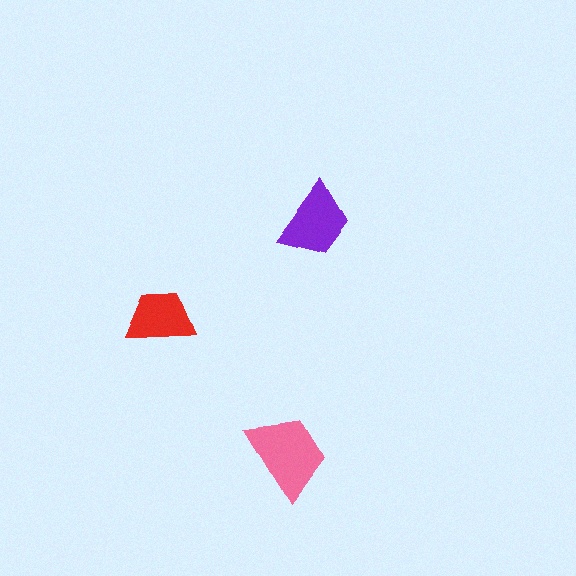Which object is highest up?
The purple trapezoid is topmost.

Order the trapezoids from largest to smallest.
the pink one, the purple one, the red one.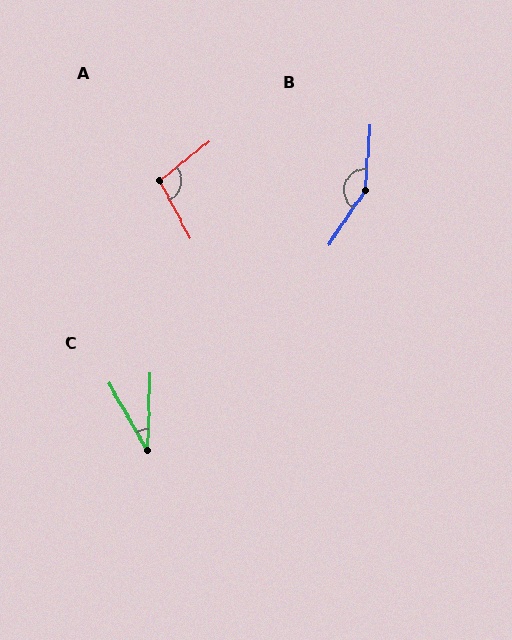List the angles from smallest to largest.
C (32°), A (101°), B (150°).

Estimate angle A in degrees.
Approximately 101 degrees.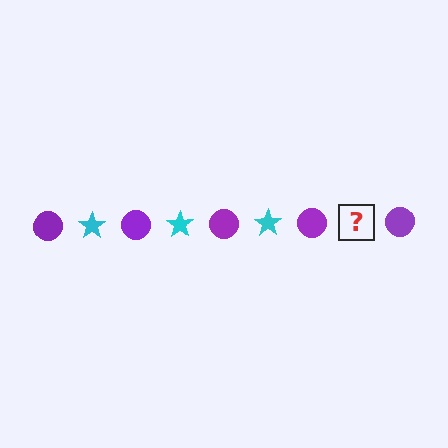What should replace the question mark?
The question mark should be replaced with a cyan star.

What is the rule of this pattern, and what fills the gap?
The rule is that the pattern alternates between purple circle and cyan star. The gap should be filled with a cyan star.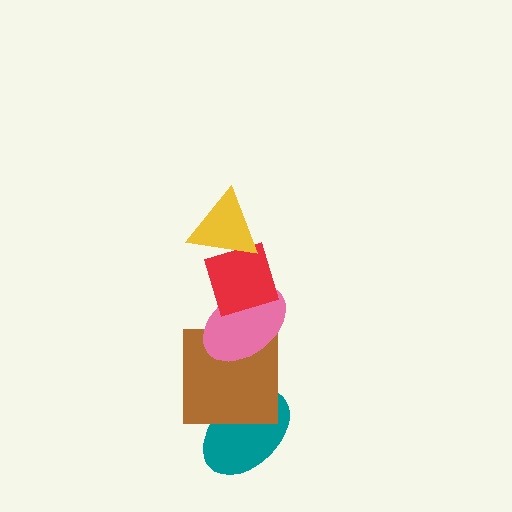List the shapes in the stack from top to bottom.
From top to bottom: the yellow triangle, the red diamond, the pink ellipse, the brown square, the teal ellipse.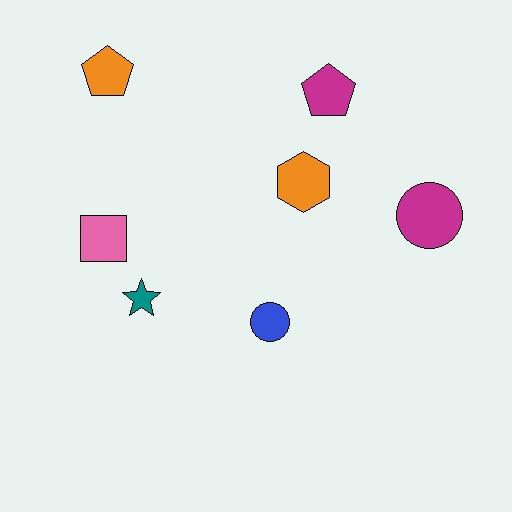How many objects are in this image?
There are 7 objects.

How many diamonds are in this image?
There are no diamonds.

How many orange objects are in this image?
There are 2 orange objects.